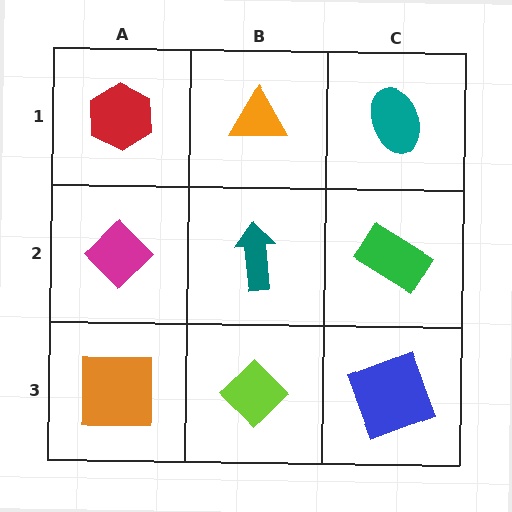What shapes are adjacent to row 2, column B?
An orange triangle (row 1, column B), a lime diamond (row 3, column B), a magenta diamond (row 2, column A), a green rectangle (row 2, column C).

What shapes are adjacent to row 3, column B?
A teal arrow (row 2, column B), an orange square (row 3, column A), a blue square (row 3, column C).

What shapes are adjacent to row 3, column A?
A magenta diamond (row 2, column A), a lime diamond (row 3, column B).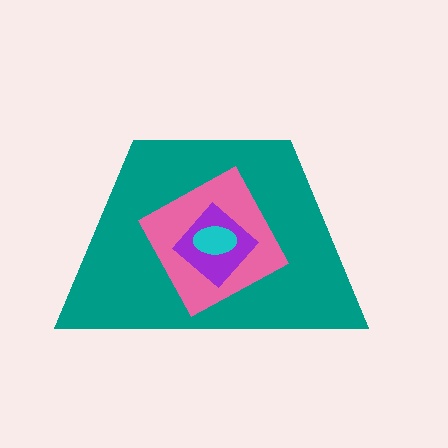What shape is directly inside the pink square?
The purple diamond.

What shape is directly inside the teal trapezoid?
The pink square.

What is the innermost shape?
The cyan ellipse.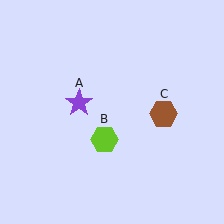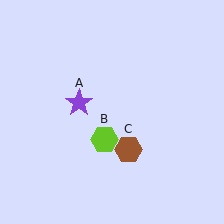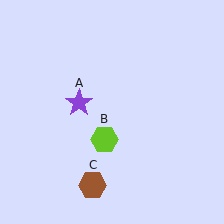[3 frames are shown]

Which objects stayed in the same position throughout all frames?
Purple star (object A) and lime hexagon (object B) remained stationary.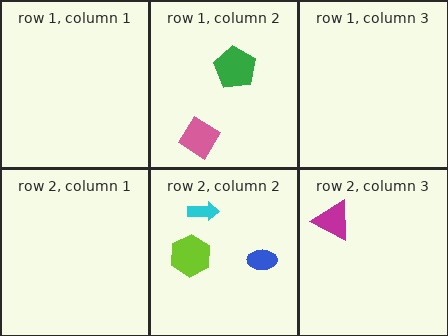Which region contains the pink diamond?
The row 1, column 2 region.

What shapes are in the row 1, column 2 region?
The green pentagon, the pink diamond.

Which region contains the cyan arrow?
The row 2, column 2 region.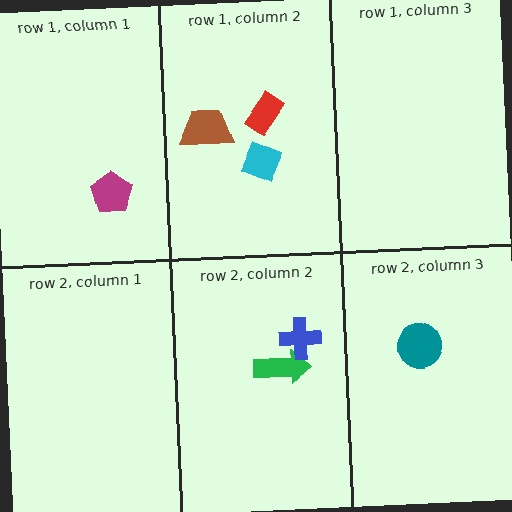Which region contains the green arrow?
The row 2, column 2 region.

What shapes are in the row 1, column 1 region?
The magenta pentagon.